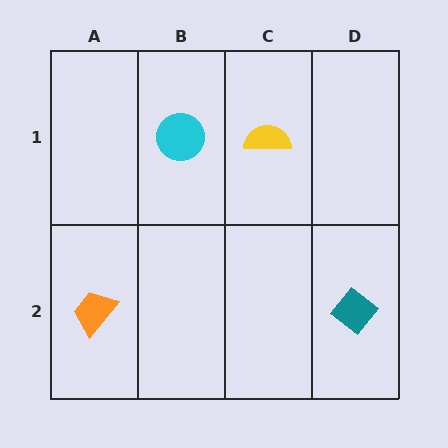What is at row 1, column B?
A cyan circle.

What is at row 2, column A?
An orange trapezoid.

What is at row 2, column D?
A teal diamond.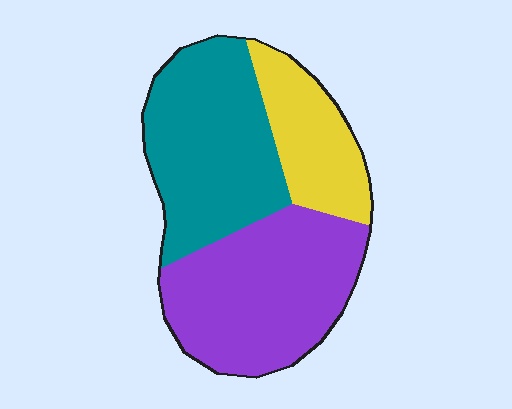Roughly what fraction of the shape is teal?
Teal takes up between a quarter and a half of the shape.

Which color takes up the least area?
Yellow, at roughly 20%.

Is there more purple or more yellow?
Purple.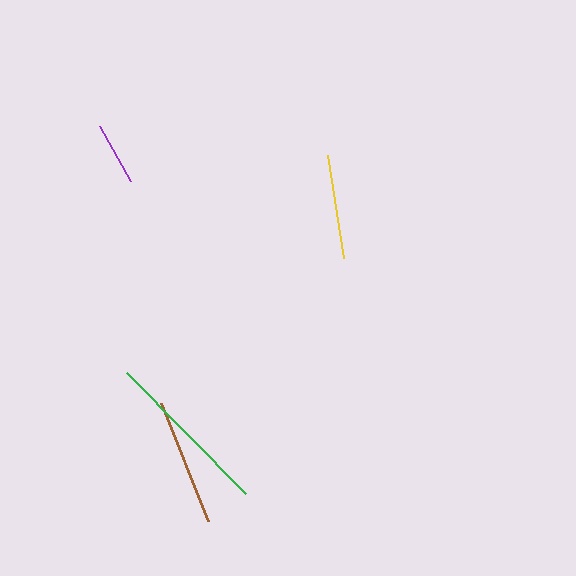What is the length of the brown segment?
The brown segment is approximately 127 pixels long.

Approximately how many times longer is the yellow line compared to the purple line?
The yellow line is approximately 1.7 times the length of the purple line.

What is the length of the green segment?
The green segment is approximately 169 pixels long.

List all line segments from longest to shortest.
From longest to shortest: green, brown, yellow, purple.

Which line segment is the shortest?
The purple line is the shortest at approximately 63 pixels.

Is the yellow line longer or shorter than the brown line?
The brown line is longer than the yellow line.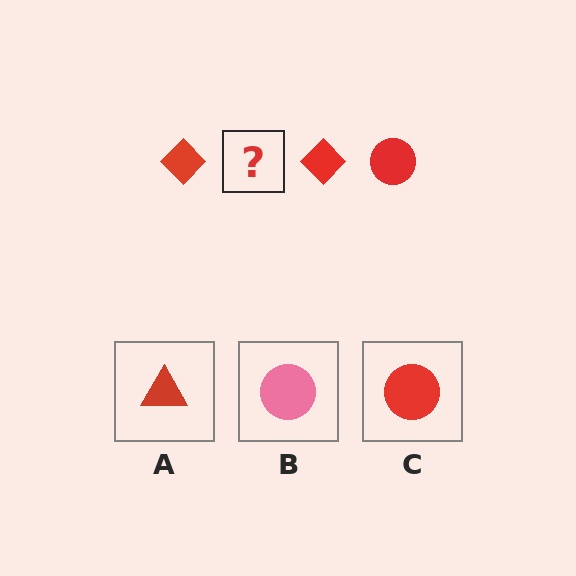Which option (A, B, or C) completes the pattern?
C.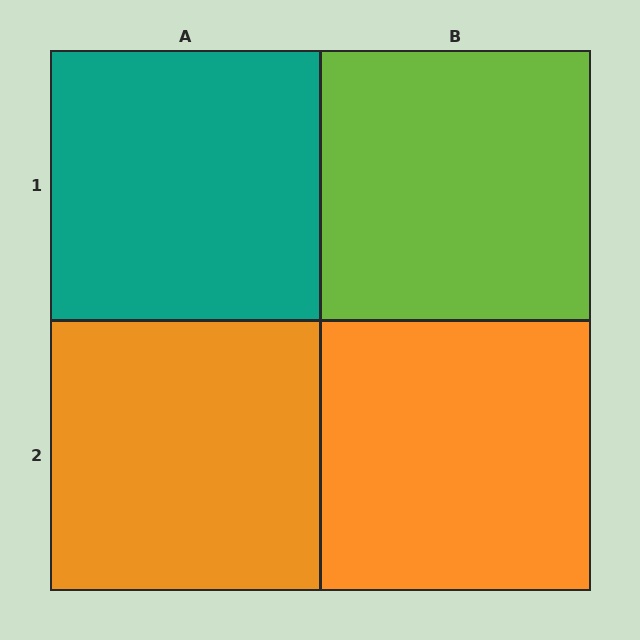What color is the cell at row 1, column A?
Teal.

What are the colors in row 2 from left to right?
Orange, orange.